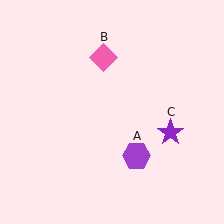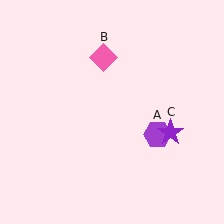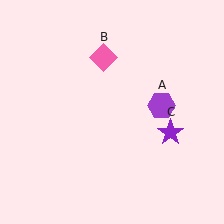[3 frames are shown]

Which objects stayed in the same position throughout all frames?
Pink diamond (object B) and purple star (object C) remained stationary.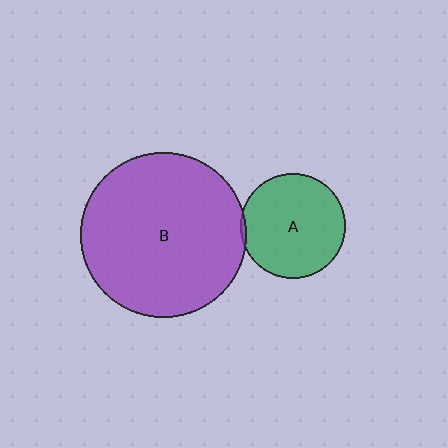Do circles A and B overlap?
Yes.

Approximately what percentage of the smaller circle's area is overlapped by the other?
Approximately 5%.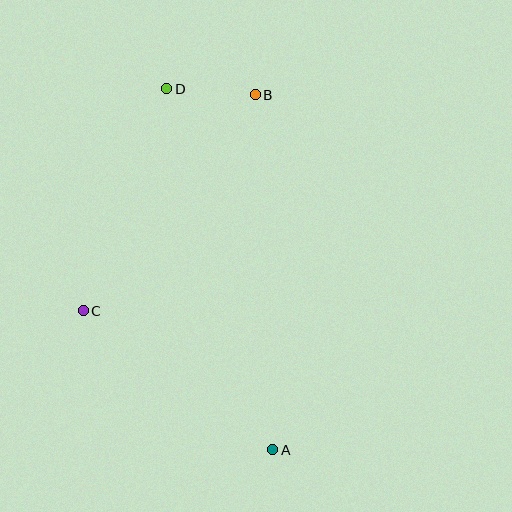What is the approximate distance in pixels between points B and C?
The distance between B and C is approximately 276 pixels.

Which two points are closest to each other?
Points B and D are closest to each other.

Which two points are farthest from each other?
Points A and D are farthest from each other.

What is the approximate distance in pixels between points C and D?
The distance between C and D is approximately 238 pixels.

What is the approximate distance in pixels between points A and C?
The distance between A and C is approximately 235 pixels.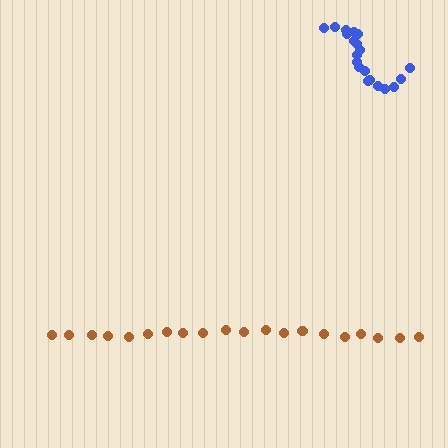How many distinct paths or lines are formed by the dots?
There are 2 distinct paths.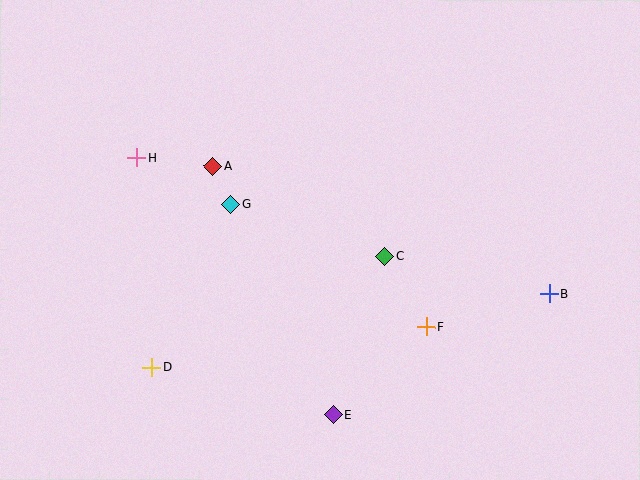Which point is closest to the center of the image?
Point C at (385, 257) is closest to the center.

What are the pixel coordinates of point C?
Point C is at (385, 257).